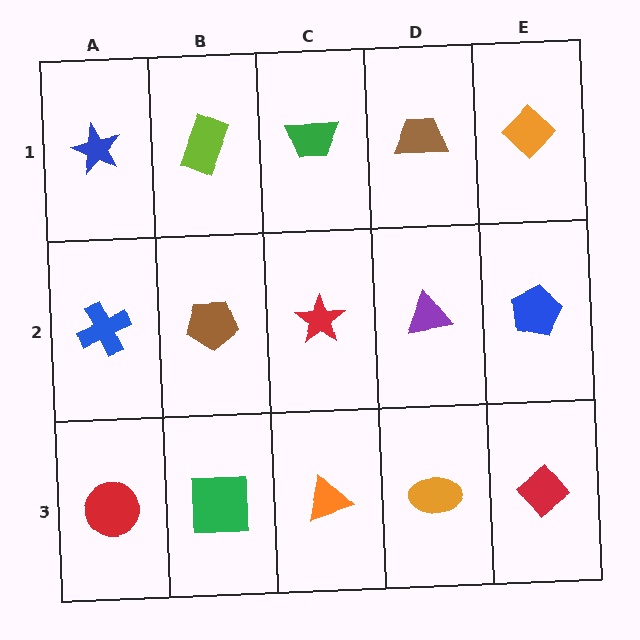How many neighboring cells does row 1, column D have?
3.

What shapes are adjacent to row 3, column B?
A brown pentagon (row 2, column B), a red circle (row 3, column A), an orange triangle (row 3, column C).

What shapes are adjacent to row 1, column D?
A purple triangle (row 2, column D), a green trapezoid (row 1, column C), an orange diamond (row 1, column E).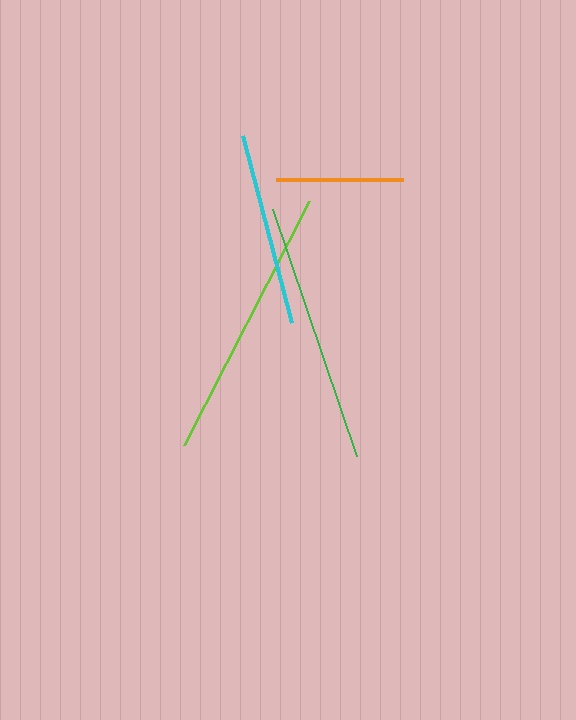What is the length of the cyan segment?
The cyan segment is approximately 194 pixels long.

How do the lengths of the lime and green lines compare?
The lime and green lines are approximately the same length.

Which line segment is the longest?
The lime line is the longest at approximately 274 pixels.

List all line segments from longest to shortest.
From longest to shortest: lime, green, cyan, orange.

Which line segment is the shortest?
The orange line is the shortest at approximately 127 pixels.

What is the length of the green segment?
The green segment is approximately 261 pixels long.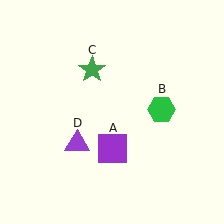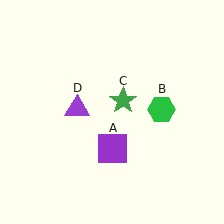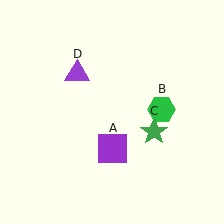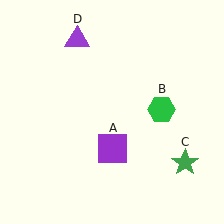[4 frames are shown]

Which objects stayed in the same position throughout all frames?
Purple square (object A) and green hexagon (object B) remained stationary.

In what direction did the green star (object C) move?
The green star (object C) moved down and to the right.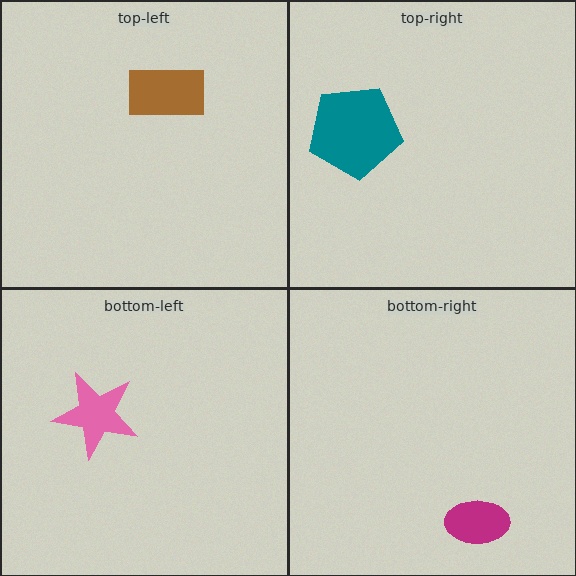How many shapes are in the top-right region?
1.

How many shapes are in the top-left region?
1.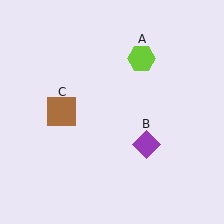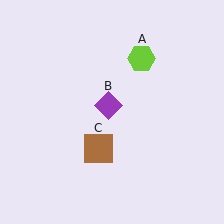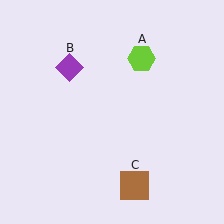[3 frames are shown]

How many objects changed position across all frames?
2 objects changed position: purple diamond (object B), brown square (object C).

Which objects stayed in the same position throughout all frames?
Lime hexagon (object A) remained stationary.